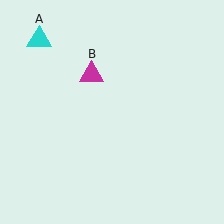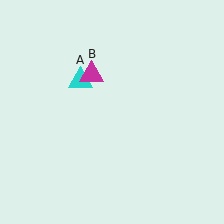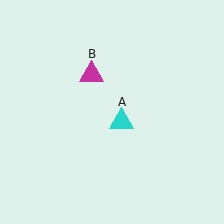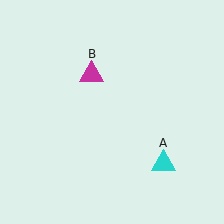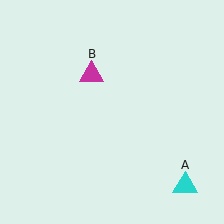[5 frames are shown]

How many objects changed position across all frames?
1 object changed position: cyan triangle (object A).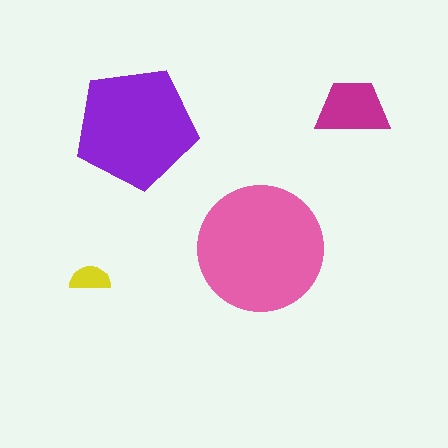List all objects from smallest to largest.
The yellow semicircle, the magenta trapezoid, the purple pentagon, the pink circle.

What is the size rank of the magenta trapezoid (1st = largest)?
3rd.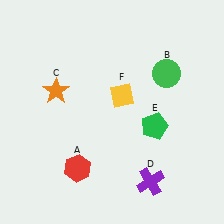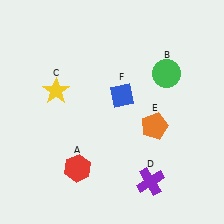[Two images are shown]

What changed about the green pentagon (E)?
In Image 1, E is green. In Image 2, it changed to orange.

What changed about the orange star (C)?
In Image 1, C is orange. In Image 2, it changed to yellow.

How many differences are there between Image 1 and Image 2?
There are 3 differences between the two images.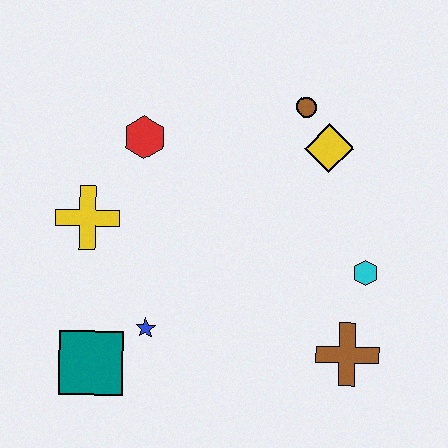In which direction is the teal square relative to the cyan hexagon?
The teal square is to the left of the cyan hexagon.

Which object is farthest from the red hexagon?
The brown cross is farthest from the red hexagon.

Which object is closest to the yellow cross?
The red hexagon is closest to the yellow cross.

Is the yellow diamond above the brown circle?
No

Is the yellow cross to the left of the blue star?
Yes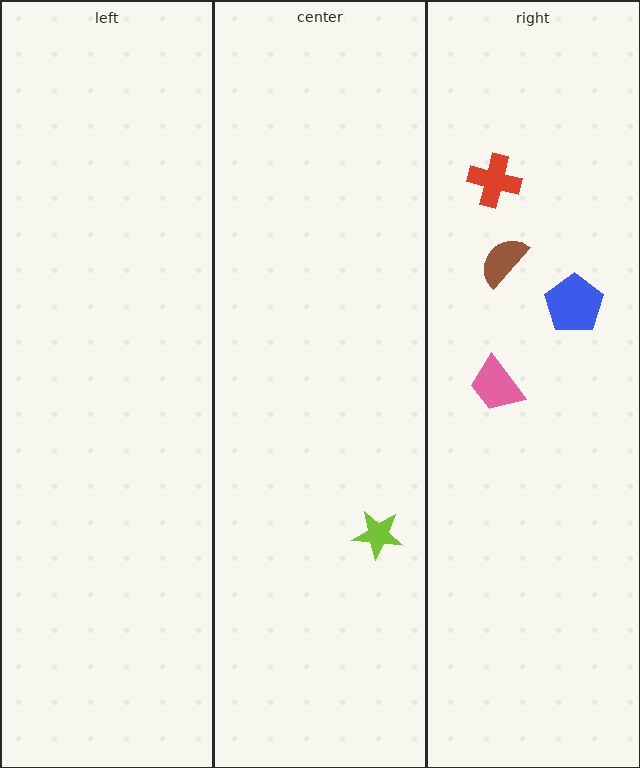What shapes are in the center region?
The lime star.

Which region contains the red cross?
The right region.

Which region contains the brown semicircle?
The right region.